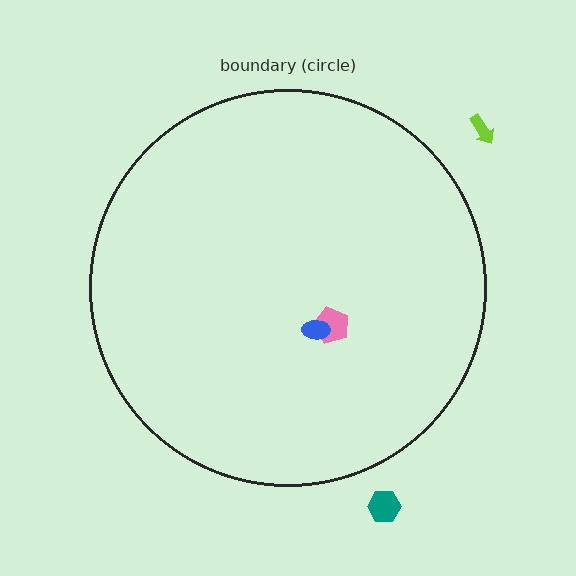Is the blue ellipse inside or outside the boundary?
Inside.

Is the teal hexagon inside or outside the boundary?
Outside.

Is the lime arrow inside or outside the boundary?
Outside.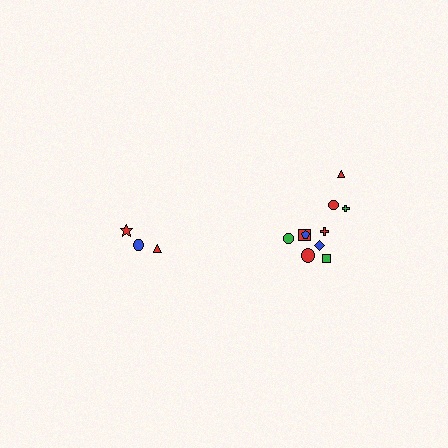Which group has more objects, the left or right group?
The right group.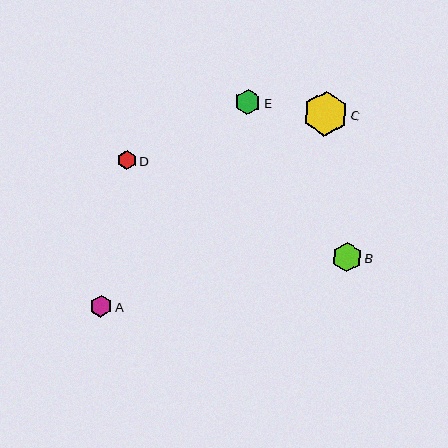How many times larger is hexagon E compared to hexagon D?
Hexagon E is approximately 1.3 times the size of hexagon D.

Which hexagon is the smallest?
Hexagon D is the smallest with a size of approximately 19 pixels.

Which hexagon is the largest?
Hexagon C is the largest with a size of approximately 45 pixels.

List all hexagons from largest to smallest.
From largest to smallest: C, B, E, A, D.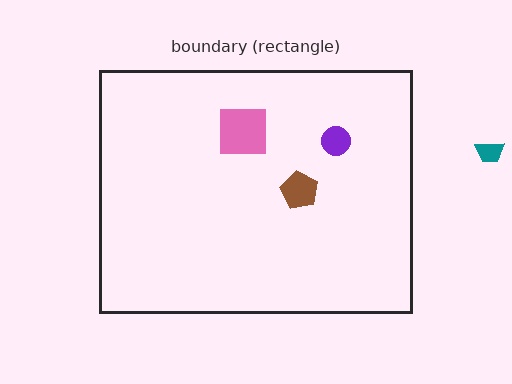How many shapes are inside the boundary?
3 inside, 1 outside.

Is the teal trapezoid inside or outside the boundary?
Outside.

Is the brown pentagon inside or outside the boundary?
Inside.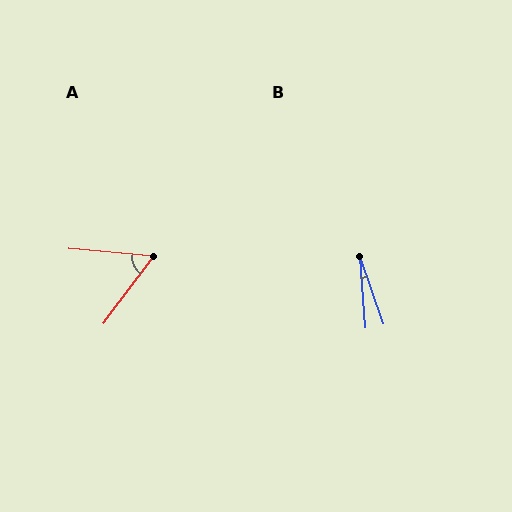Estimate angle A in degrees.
Approximately 58 degrees.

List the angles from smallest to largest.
B (15°), A (58°).